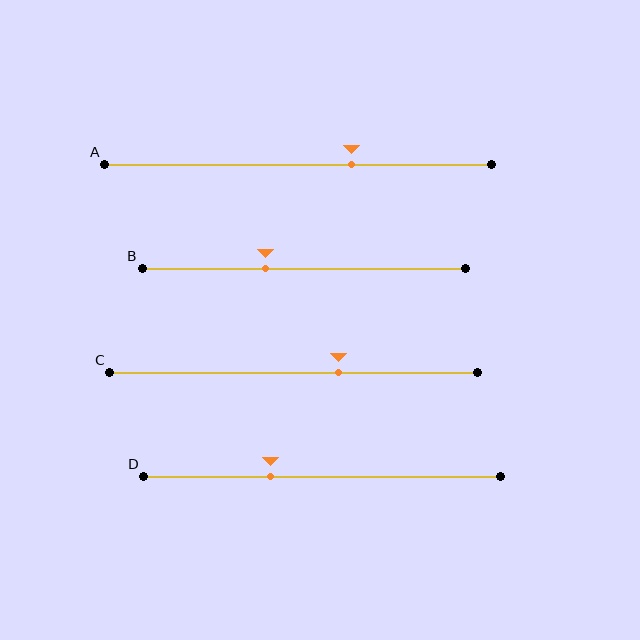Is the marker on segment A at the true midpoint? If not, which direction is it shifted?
No, the marker on segment A is shifted to the right by about 14% of the segment length.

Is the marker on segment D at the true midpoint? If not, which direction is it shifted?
No, the marker on segment D is shifted to the left by about 15% of the segment length.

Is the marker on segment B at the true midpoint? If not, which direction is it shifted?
No, the marker on segment B is shifted to the left by about 12% of the segment length.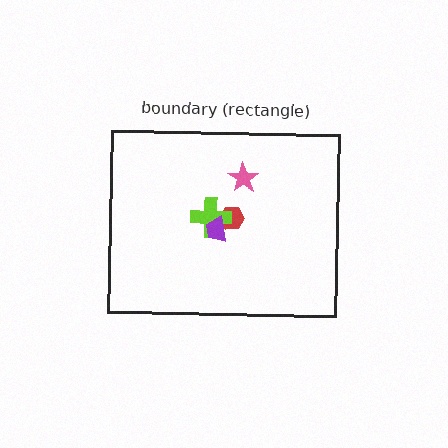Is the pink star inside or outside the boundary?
Inside.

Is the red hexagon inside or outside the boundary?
Inside.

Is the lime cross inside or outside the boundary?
Inside.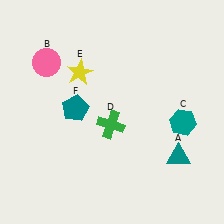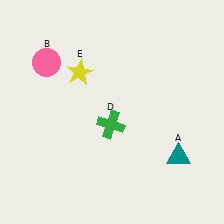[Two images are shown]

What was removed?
The teal hexagon (C), the teal pentagon (F) were removed in Image 2.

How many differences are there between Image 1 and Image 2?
There are 2 differences between the two images.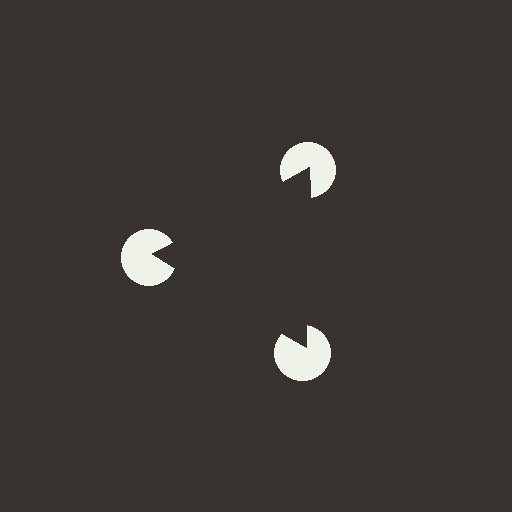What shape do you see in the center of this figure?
An illusory triangle — its edges are inferred from the aligned wedge cuts in the pac-man discs, not physically drawn.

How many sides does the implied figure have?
3 sides.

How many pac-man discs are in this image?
There are 3 — one at each vertex of the illusory triangle.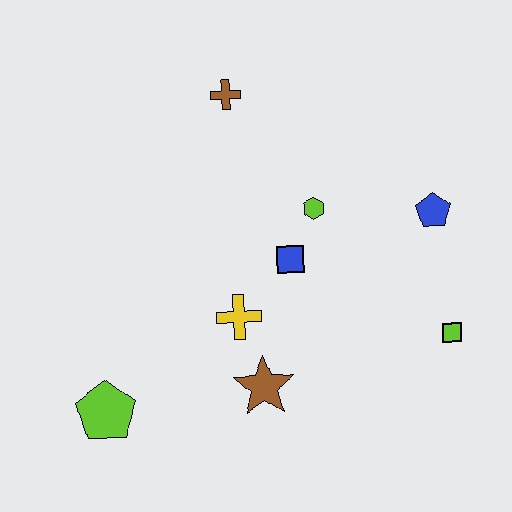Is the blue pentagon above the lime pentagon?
Yes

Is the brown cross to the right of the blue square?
No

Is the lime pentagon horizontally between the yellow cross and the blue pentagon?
No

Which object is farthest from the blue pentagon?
The lime pentagon is farthest from the blue pentagon.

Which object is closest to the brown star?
The yellow cross is closest to the brown star.